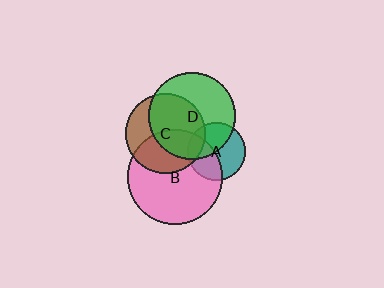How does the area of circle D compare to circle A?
Approximately 2.3 times.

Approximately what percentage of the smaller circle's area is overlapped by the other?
Approximately 40%.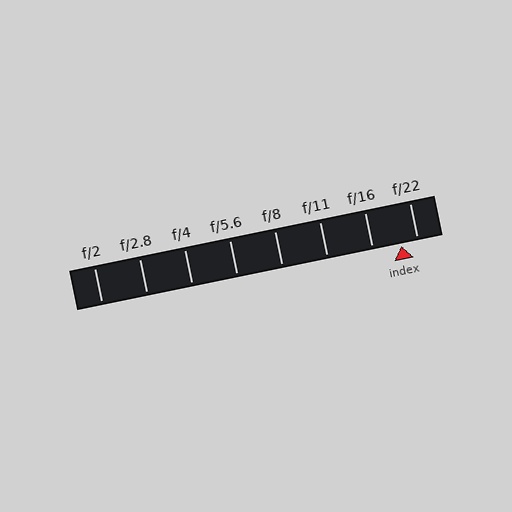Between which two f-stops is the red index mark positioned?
The index mark is between f/16 and f/22.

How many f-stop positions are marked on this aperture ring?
There are 8 f-stop positions marked.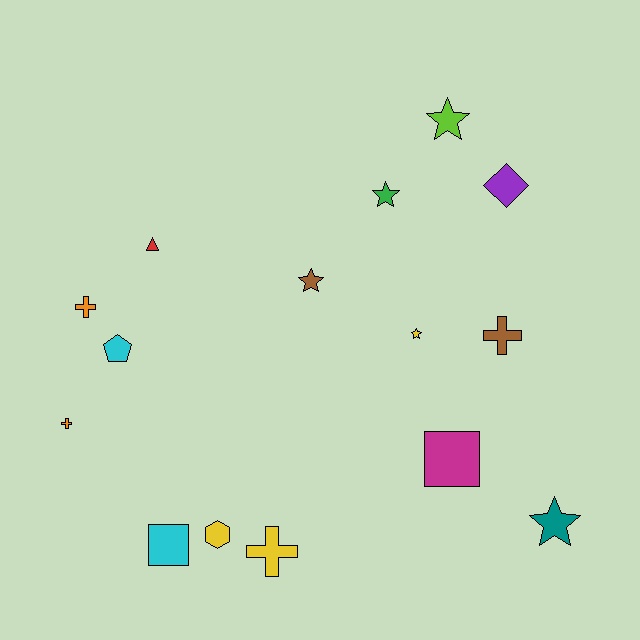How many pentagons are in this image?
There is 1 pentagon.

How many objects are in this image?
There are 15 objects.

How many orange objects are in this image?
There are 2 orange objects.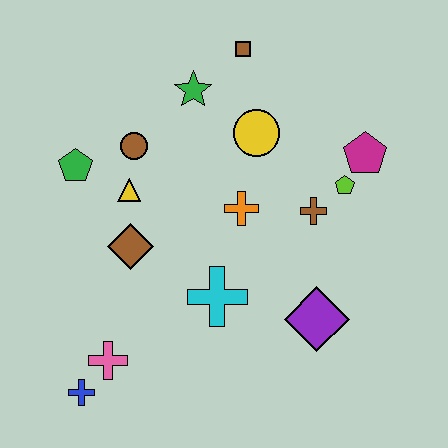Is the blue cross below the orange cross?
Yes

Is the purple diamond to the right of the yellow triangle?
Yes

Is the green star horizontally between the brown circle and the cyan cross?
Yes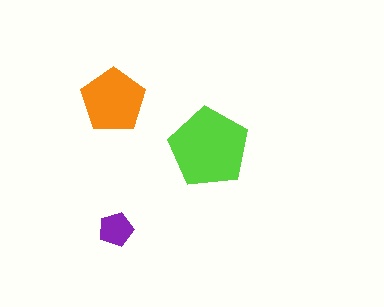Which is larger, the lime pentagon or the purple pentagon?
The lime one.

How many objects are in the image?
There are 3 objects in the image.